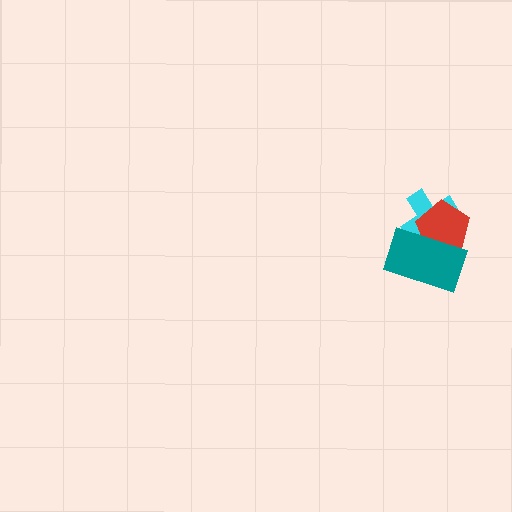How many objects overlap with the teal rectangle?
2 objects overlap with the teal rectangle.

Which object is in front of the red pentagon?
The teal rectangle is in front of the red pentagon.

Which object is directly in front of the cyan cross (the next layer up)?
The red pentagon is directly in front of the cyan cross.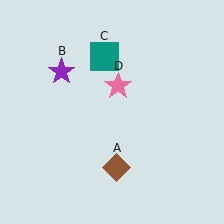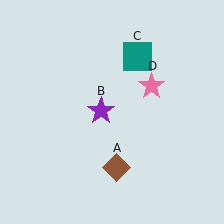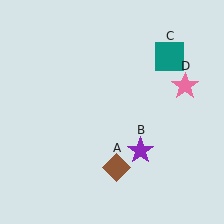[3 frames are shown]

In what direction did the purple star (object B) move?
The purple star (object B) moved down and to the right.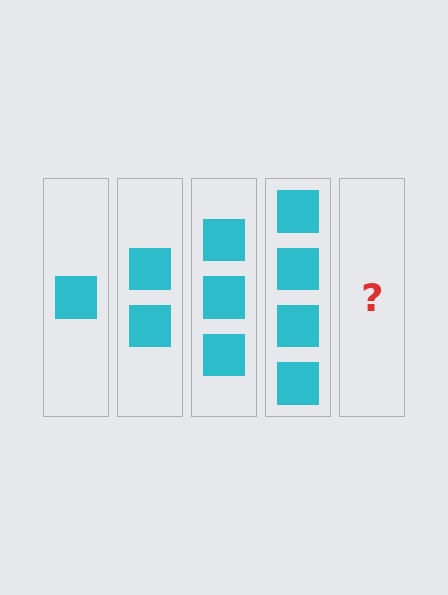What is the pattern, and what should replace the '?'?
The pattern is that each step adds one more square. The '?' should be 5 squares.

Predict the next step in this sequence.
The next step is 5 squares.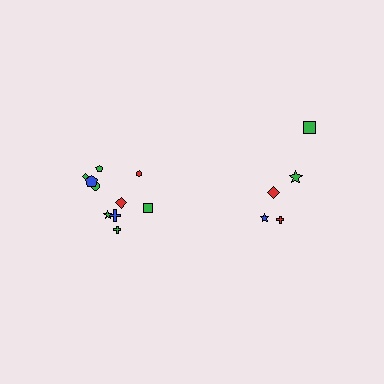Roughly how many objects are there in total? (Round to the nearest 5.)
Roughly 15 objects in total.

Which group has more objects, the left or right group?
The left group.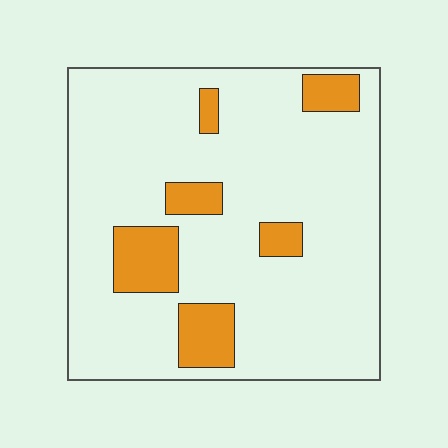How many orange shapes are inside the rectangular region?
6.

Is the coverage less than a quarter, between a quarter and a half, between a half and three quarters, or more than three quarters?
Less than a quarter.